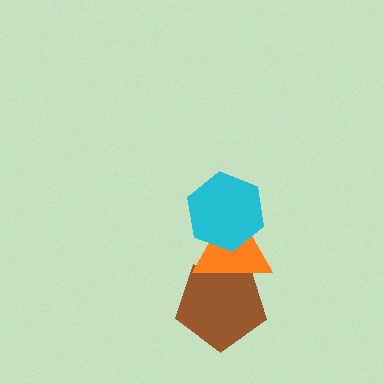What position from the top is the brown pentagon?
The brown pentagon is 3rd from the top.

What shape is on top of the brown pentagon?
The orange triangle is on top of the brown pentagon.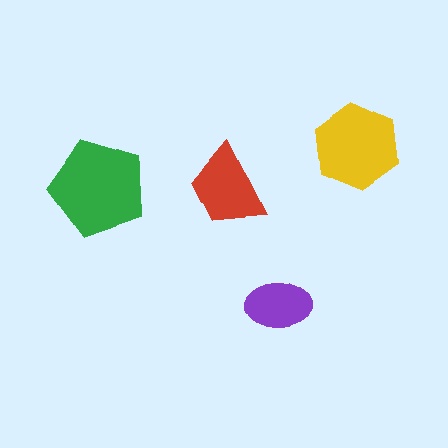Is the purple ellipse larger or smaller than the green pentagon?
Smaller.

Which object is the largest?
The green pentagon.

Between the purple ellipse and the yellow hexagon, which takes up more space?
The yellow hexagon.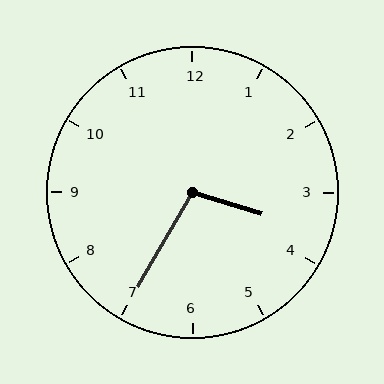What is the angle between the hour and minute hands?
Approximately 102 degrees.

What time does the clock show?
3:35.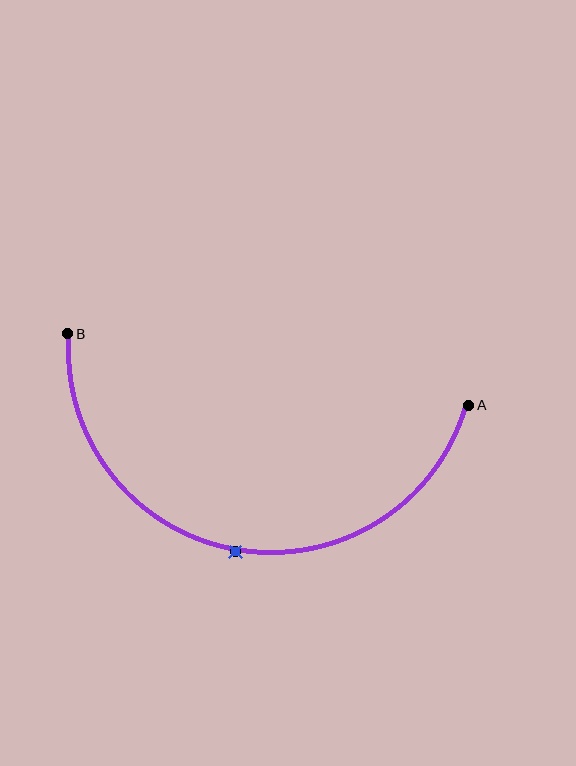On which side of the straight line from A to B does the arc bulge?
The arc bulges below the straight line connecting A and B.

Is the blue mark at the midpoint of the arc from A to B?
Yes. The blue mark lies on the arc at equal arc-length from both A and B — it is the arc midpoint.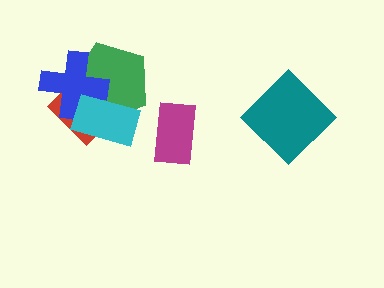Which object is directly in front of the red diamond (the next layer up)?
The green pentagon is directly in front of the red diamond.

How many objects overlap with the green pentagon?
3 objects overlap with the green pentagon.